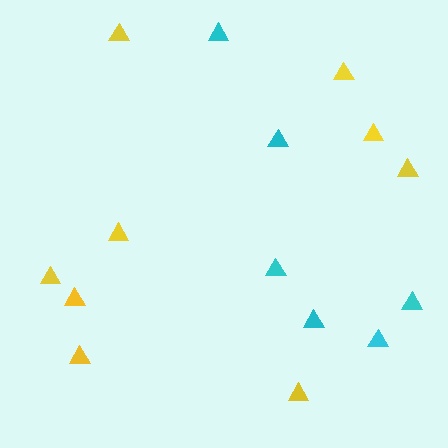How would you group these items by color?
There are 2 groups: one group of yellow triangles (9) and one group of cyan triangles (6).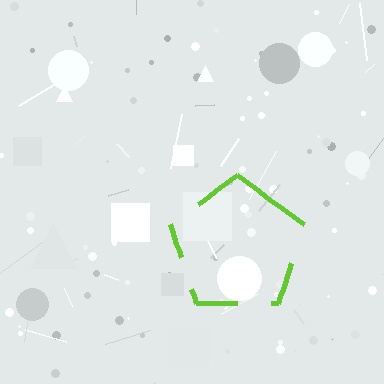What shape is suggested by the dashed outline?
The dashed outline suggests a pentagon.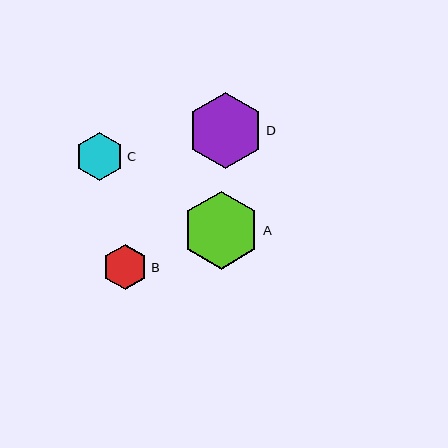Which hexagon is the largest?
Hexagon A is the largest with a size of approximately 78 pixels.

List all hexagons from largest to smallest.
From largest to smallest: A, D, C, B.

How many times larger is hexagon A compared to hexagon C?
Hexagon A is approximately 1.6 times the size of hexagon C.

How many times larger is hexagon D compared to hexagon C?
Hexagon D is approximately 1.6 times the size of hexagon C.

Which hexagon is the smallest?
Hexagon B is the smallest with a size of approximately 45 pixels.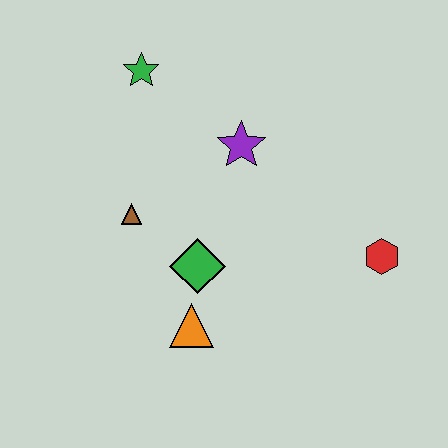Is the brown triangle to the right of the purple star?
No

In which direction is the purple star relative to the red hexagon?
The purple star is to the left of the red hexagon.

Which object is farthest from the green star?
The red hexagon is farthest from the green star.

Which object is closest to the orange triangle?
The green diamond is closest to the orange triangle.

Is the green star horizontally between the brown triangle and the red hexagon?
Yes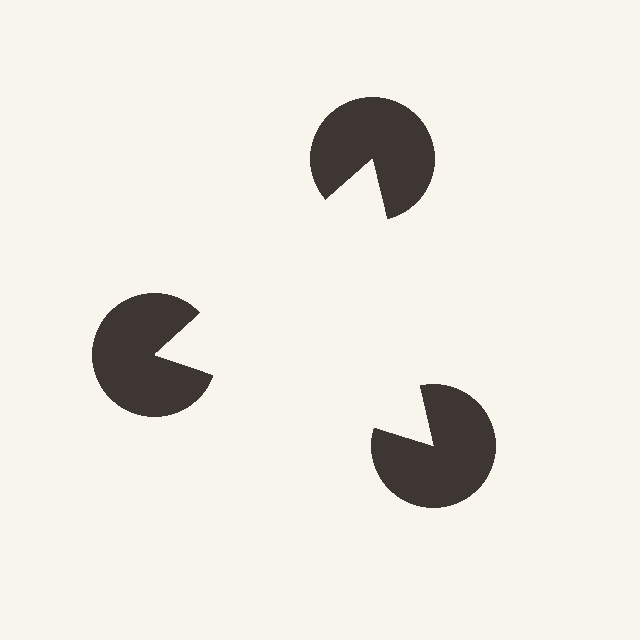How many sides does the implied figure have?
3 sides.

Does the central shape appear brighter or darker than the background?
It typically appears slightly brighter than the background, even though no actual brightness change is drawn.